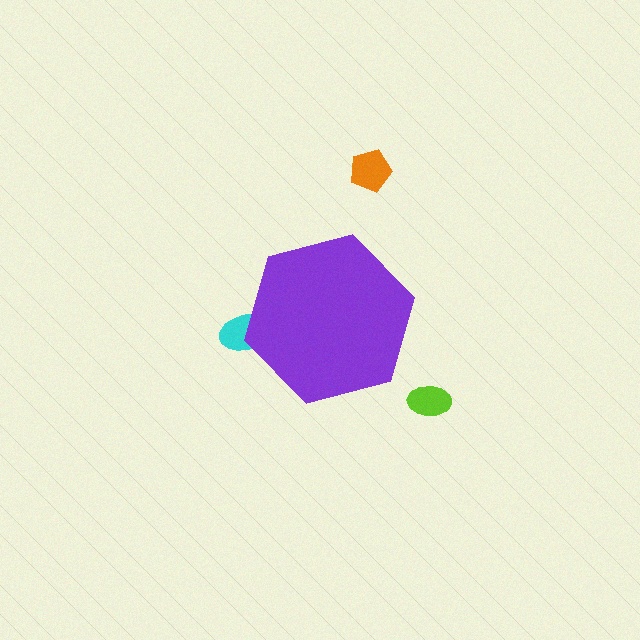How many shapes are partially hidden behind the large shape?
1 shape is partially hidden.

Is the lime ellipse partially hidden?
No, the lime ellipse is fully visible.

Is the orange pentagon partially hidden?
No, the orange pentagon is fully visible.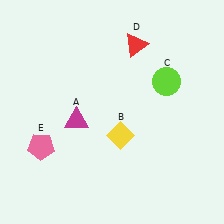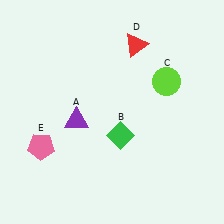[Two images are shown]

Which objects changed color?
A changed from magenta to purple. B changed from yellow to green.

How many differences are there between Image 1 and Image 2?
There are 2 differences between the two images.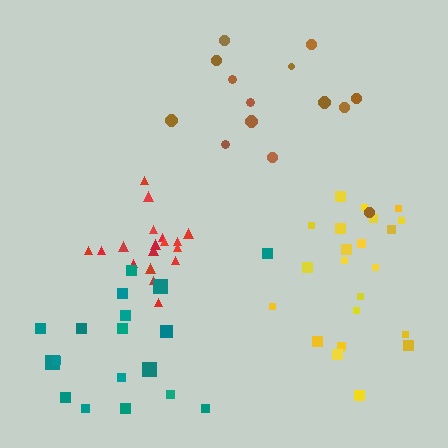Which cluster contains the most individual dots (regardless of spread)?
Yellow (22).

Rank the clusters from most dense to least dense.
red, yellow, teal, brown.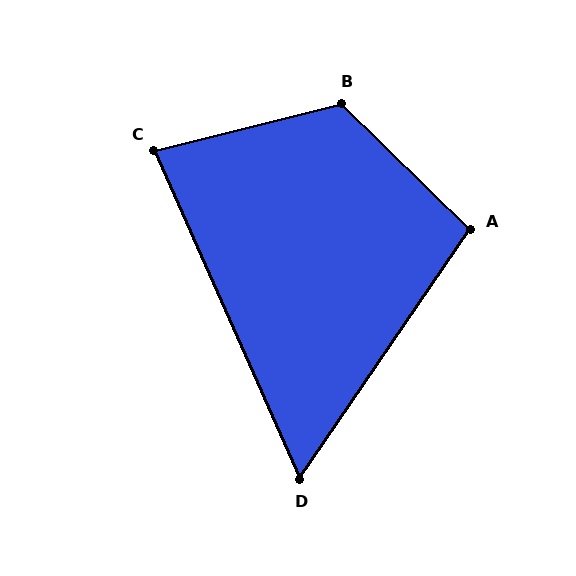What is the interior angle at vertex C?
Approximately 80 degrees (acute).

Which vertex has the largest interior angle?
B, at approximately 122 degrees.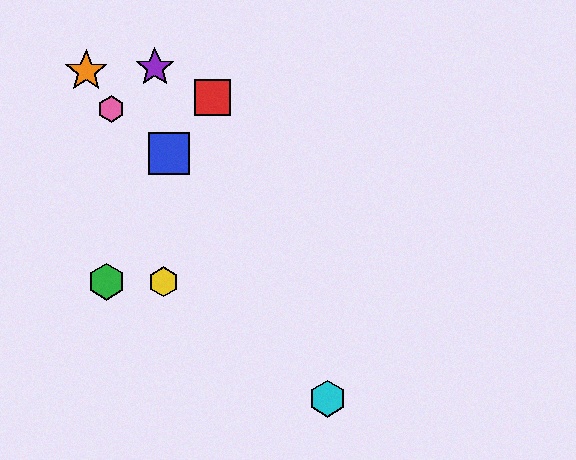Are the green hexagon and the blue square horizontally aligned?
No, the green hexagon is at y≈282 and the blue square is at y≈153.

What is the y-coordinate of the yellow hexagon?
The yellow hexagon is at y≈282.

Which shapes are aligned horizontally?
The green hexagon, the yellow hexagon are aligned horizontally.